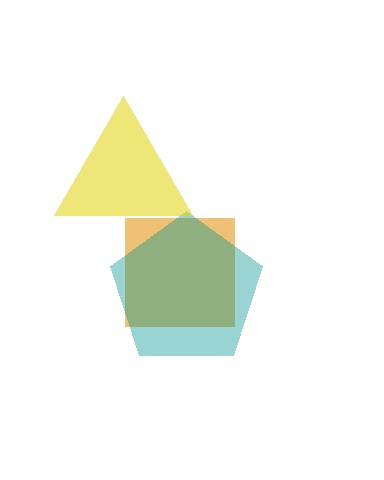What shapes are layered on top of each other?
The layered shapes are: an orange square, a teal pentagon, a yellow triangle.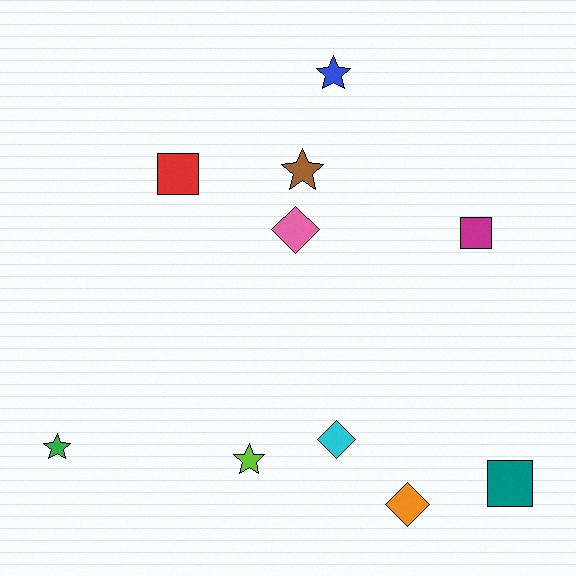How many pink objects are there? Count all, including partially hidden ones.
There is 1 pink object.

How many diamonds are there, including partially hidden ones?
There are 3 diamonds.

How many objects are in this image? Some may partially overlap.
There are 10 objects.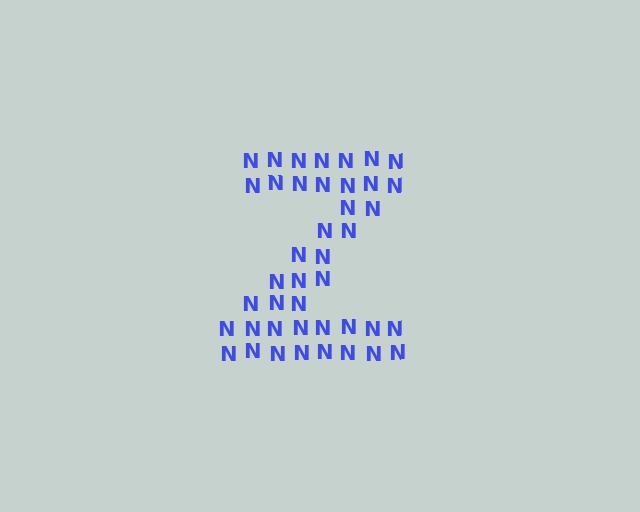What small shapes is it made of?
It is made of small letter N's.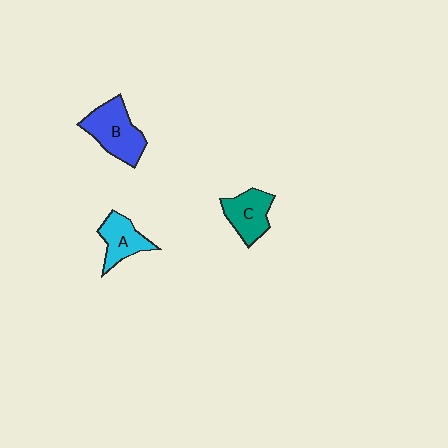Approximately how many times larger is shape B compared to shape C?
Approximately 1.3 times.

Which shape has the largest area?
Shape B (blue).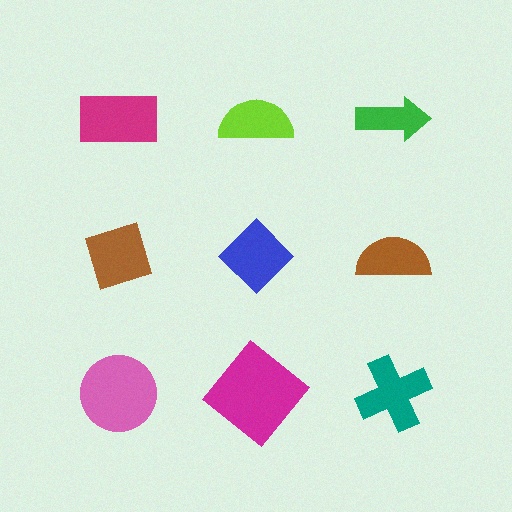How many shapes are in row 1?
3 shapes.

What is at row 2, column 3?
A brown semicircle.